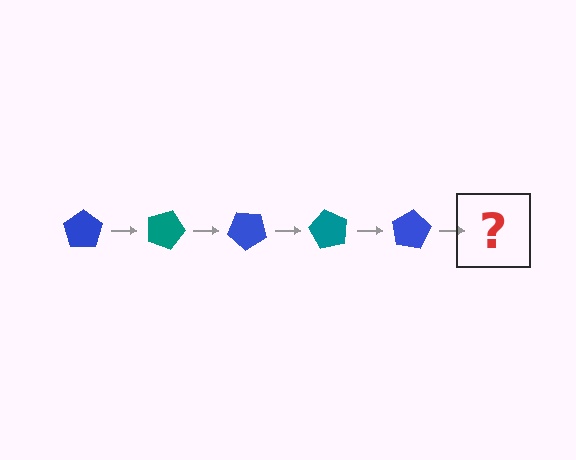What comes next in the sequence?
The next element should be a teal pentagon, rotated 100 degrees from the start.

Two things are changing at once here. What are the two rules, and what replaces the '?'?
The two rules are that it rotates 20 degrees each step and the color cycles through blue and teal. The '?' should be a teal pentagon, rotated 100 degrees from the start.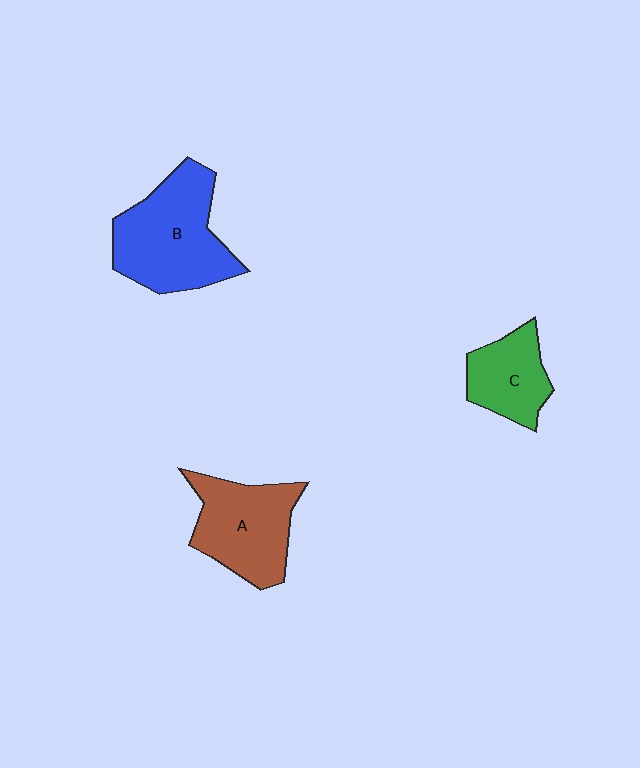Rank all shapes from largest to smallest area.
From largest to smallest: B (blue), A (brown), C (green).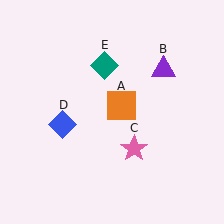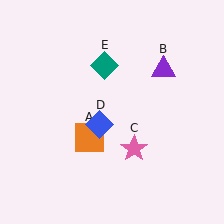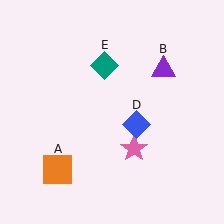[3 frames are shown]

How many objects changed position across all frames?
2 objects changed position: orange square (object A), blue diamond (object D).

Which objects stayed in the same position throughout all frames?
Purple triangle (object B) and pink star (object C) and teal diamond (object E) remained stationary.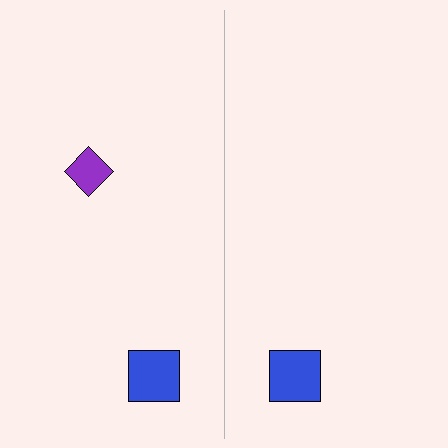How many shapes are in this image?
There are 3 shapes in this image.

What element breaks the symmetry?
A purple diamond is missing from the right side.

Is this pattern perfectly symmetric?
No, the pattern is not perfectly symmetric. A purple diamond is missing from the right side.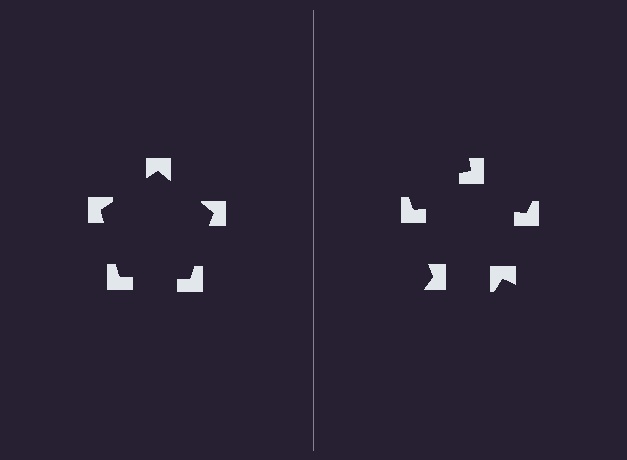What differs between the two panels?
The notched squares are positioned identically on both sides; only the wedge orientations differ. On the left they align to a pentagon; on the right they are misaligned.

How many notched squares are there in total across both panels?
10 — 5 on each side.